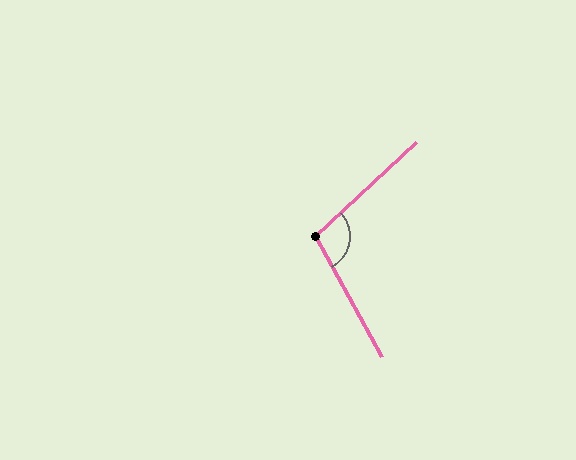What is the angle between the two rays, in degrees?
Approximately 104 degrees.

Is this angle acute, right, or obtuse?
It is obtuse.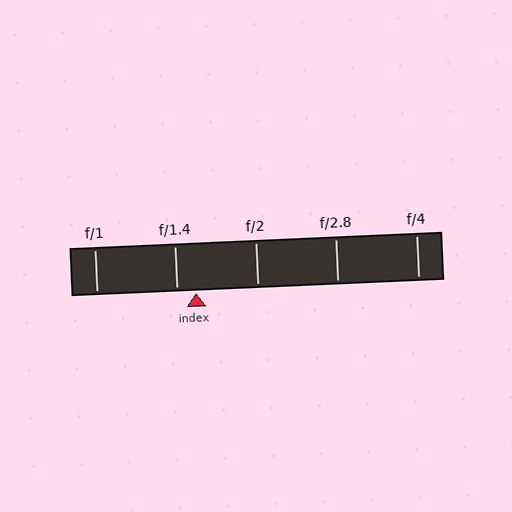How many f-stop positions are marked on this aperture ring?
There are 5 f-stop positions marked.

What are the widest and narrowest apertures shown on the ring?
The widest aperture shown is f/1 and the narrowest is f/4.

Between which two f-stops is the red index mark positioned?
The index mark is between f/1.4 and f/2.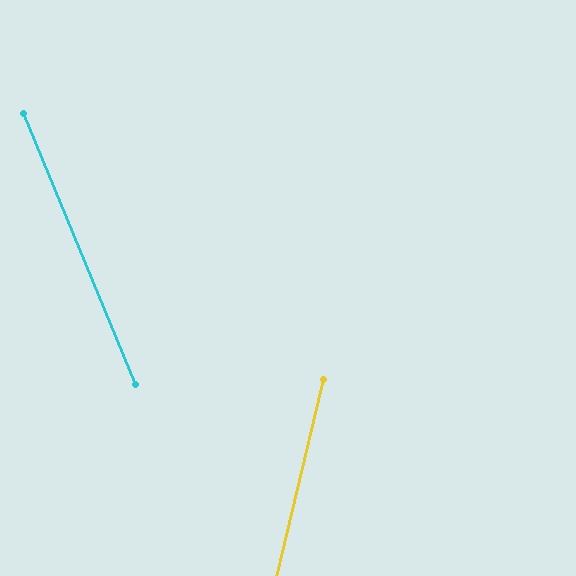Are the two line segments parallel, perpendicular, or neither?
Neither parallel nor perpendicular — they differ by about 36°.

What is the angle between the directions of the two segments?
Approximately 36 degrees.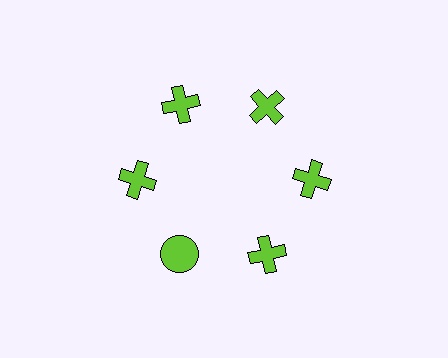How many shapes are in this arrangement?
There are 6 shapes arranged in a ring pattern.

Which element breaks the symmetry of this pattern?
The lime circle at roughly the 7 o'clock position breaks the symmetry. All other shapes are lime crosses.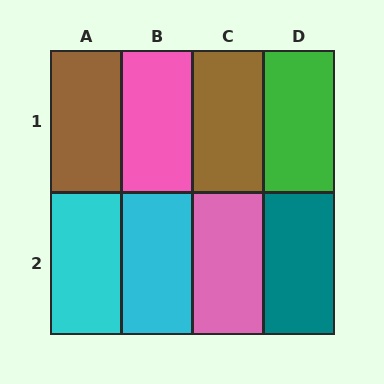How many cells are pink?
2 cells are pink.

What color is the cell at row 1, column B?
Pink.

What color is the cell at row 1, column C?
Brown.